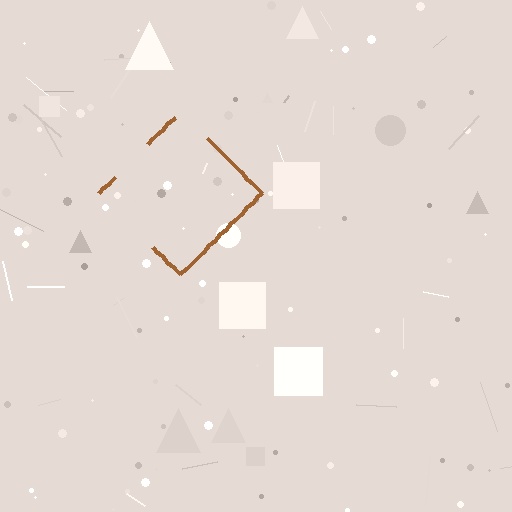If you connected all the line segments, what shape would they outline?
They would outline a diamond.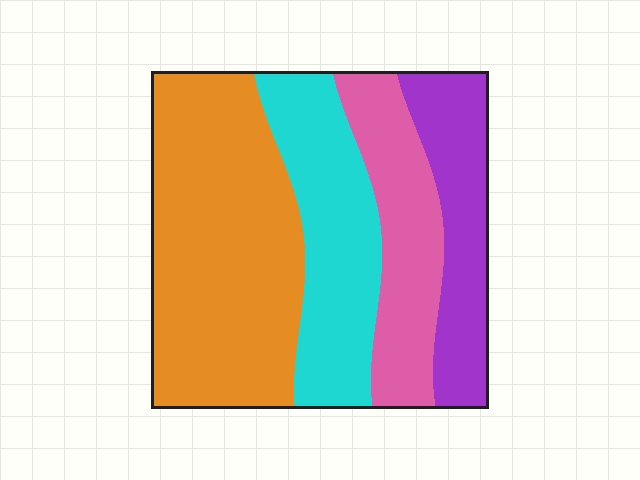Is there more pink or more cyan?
Cyan.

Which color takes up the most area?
Orange, at roughly 40%.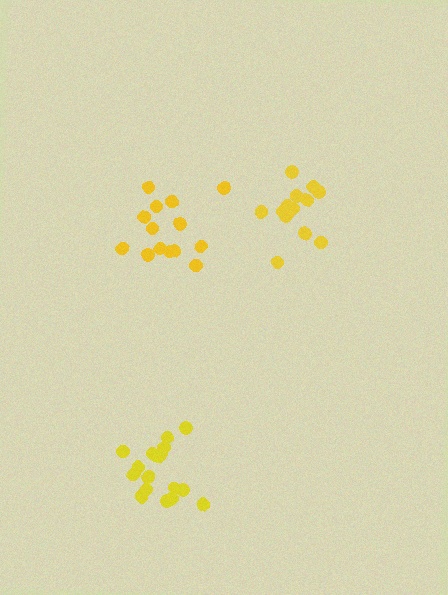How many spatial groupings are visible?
There are 3 spatial groupings.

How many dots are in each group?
Group 1: 13 dots, Group 2: 18 dots, Group 3: 14 dots (45 total).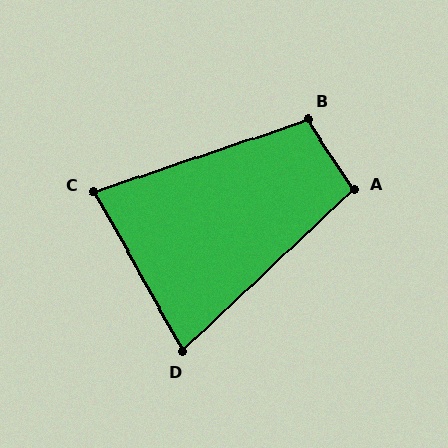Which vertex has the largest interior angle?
B, at approximately 104 degrees.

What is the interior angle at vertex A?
Approximately 100 degrees (obtuse).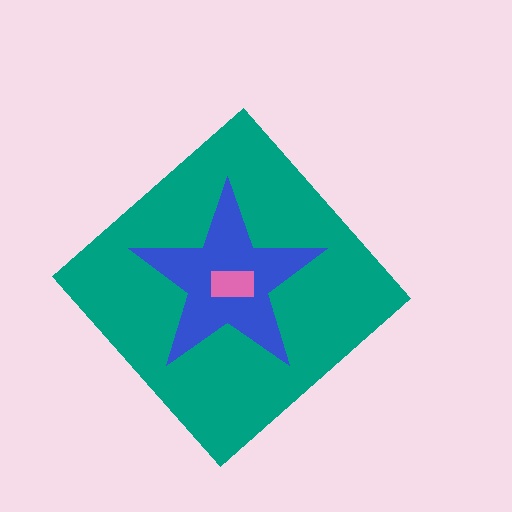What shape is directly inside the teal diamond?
The blue star.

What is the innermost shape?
The pink rectangle.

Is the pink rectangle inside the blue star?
Yes.